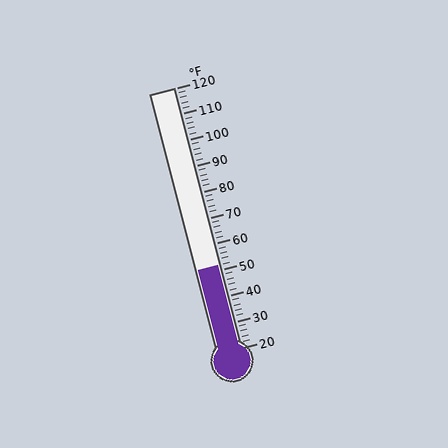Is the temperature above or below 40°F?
The temperature is above 40°F.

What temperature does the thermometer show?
The thermometer shows approximately 52°F.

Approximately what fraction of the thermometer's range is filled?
The thermometer is filled to approximately 30% of its range.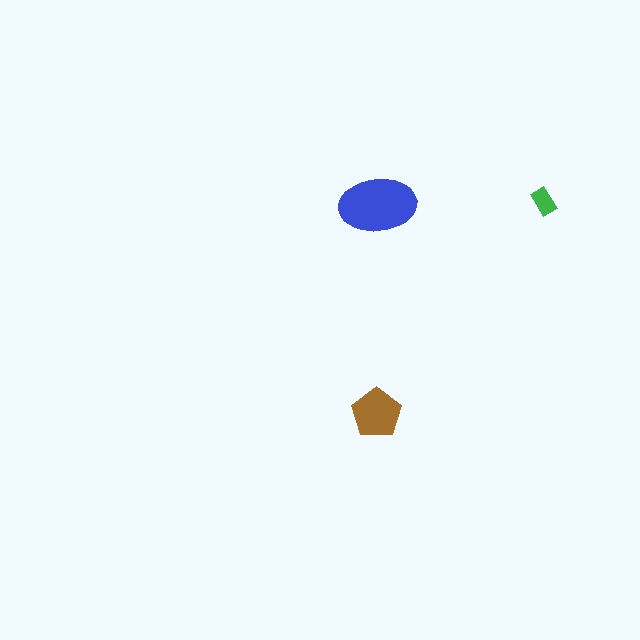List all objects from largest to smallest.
The blue ellipse, the brown pentagon, the green rectangle.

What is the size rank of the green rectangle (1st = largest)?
3rd.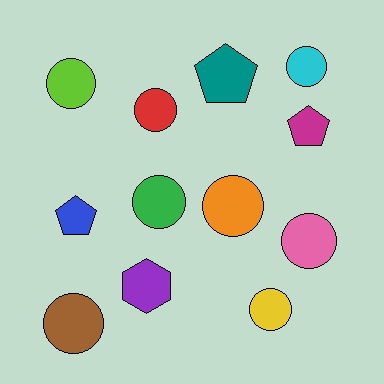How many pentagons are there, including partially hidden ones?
There are 3 pentagons.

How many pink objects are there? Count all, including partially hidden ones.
There is 1 pink object.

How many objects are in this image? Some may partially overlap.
There are 12 objects.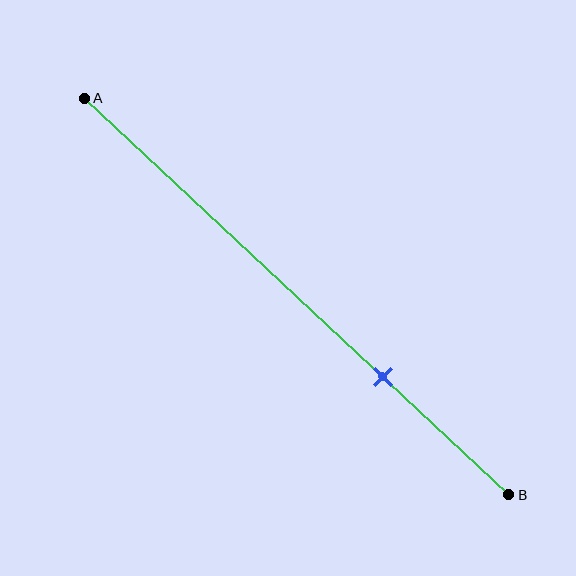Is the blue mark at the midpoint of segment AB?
No, the mark is at about 70% from A, not at the 50% midpoint.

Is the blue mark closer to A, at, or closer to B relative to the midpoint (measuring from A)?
The blue mark is closer to point B than the midpoint of segment AB.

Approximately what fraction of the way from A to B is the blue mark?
The blue mark is approximately 70% of the way from A to B.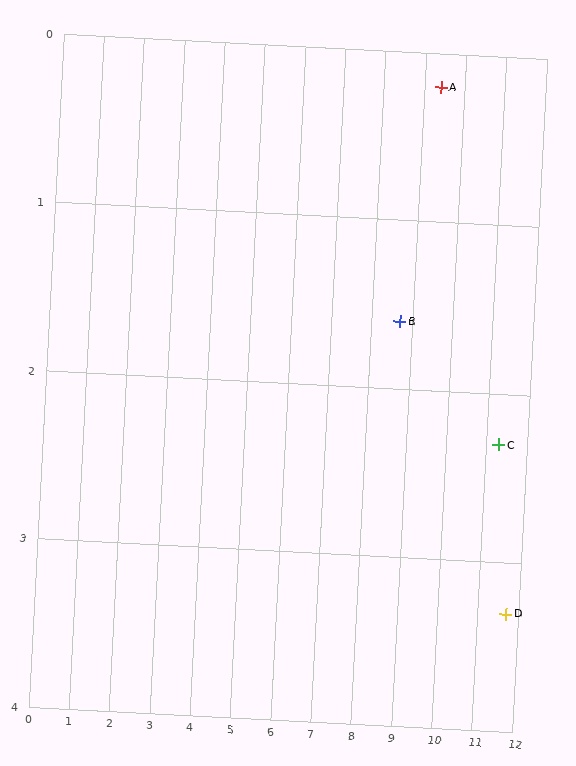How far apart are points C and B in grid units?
Points C and B are about 2.7 grid units apart.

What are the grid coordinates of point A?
Point A is at approximately (9.4, 0.2).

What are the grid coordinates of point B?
Point B is at approximately (8.7, 1.6).